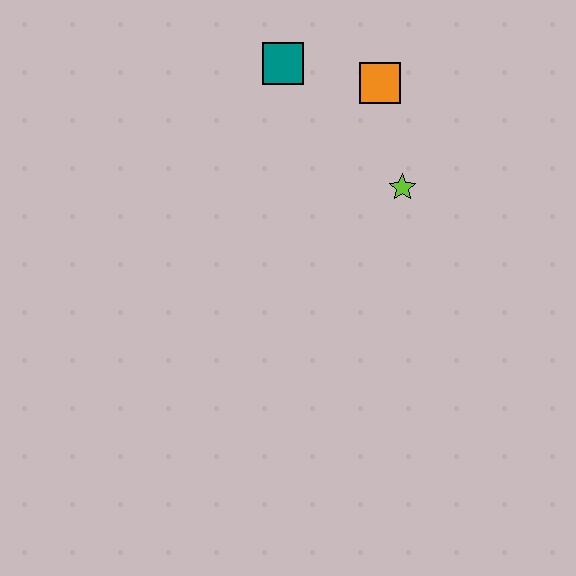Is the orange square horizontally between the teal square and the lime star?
Yes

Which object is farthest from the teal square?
The lime star is farthest from the teal square.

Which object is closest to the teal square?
The orange square is closest to the teal square.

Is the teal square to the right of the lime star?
No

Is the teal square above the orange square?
Yes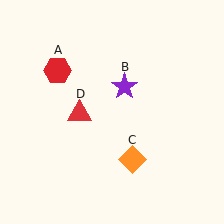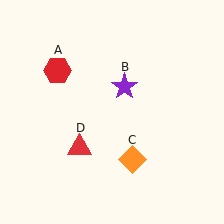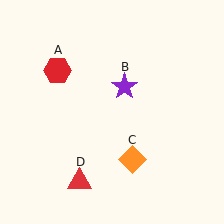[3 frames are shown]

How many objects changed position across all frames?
1 object changed position: red triangle (object D).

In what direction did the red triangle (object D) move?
The red triangle (object D) moved down.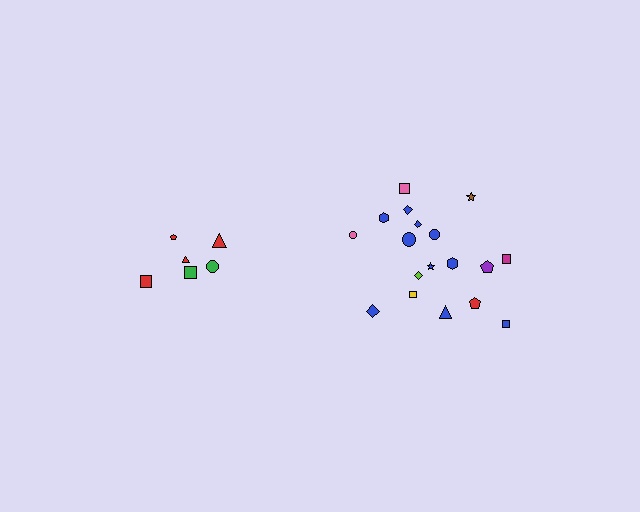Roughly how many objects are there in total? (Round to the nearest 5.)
Roughly 25 objects in total.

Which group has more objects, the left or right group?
The right group.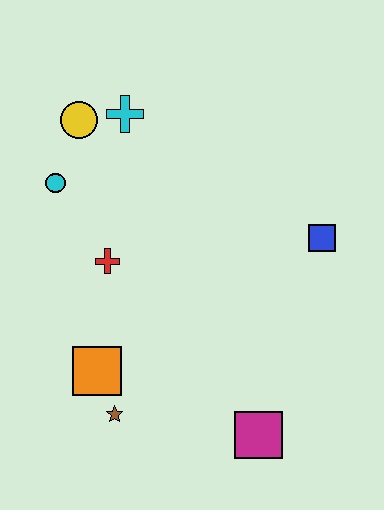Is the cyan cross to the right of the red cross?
Yes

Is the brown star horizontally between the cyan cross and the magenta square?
No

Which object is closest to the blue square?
The magenta square is closest to the blue square.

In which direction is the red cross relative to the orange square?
The red cross is above the orange square.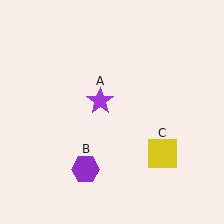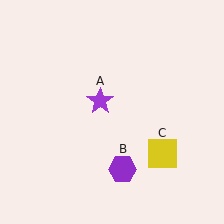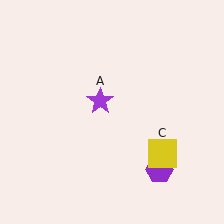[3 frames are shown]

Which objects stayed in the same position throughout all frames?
Purple star (object A) and yellow square (object C) remained stationary.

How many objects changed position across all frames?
1 object changed position: purple hexagon (object B).